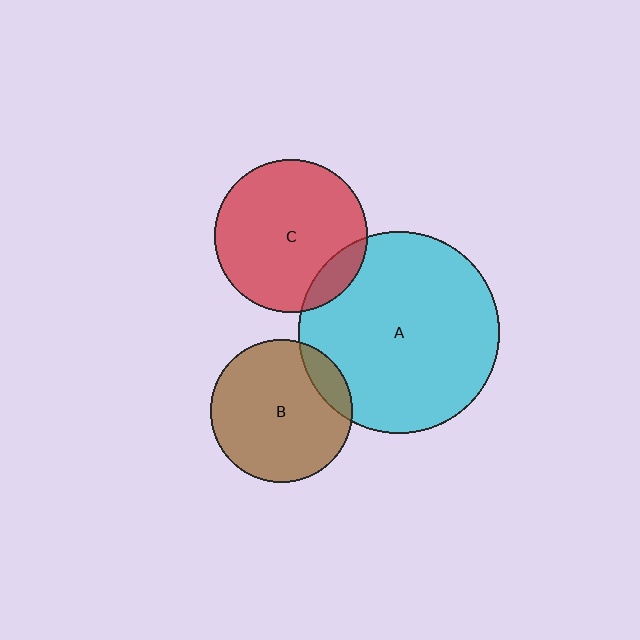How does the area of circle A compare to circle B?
Approximately 2.0 times.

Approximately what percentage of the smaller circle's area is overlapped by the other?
Approximately 10%.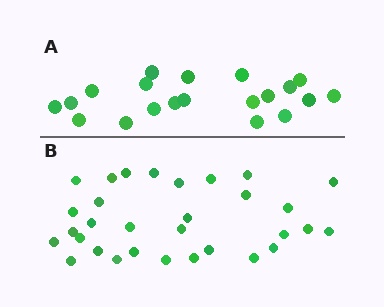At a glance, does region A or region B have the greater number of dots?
Region B (the bottom region) has more dots.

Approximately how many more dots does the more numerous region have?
Region B has roughly 12 or so more dots than region A.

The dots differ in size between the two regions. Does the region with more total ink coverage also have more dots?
No. Region A has more total ink coverage because its dots are larger, but region B actually contains more individual dots. Total area can be misleading — the number of items is what matters here.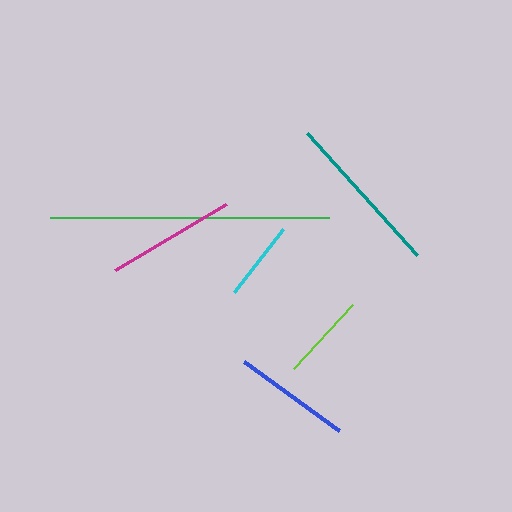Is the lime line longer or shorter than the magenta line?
The magenta line is longer than the lime line.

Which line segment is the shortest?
The cyan line is the shortest at approximately 80 pixels.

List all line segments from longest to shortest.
From longest to shortest: green, teal, magenta, blue, lime, cyan.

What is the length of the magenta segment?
The magenta segment is approximately 130 pixels long.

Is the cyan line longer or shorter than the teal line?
The teal line is longer than the cyan line.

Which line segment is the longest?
The green line is the longest at approximately 279 pixels.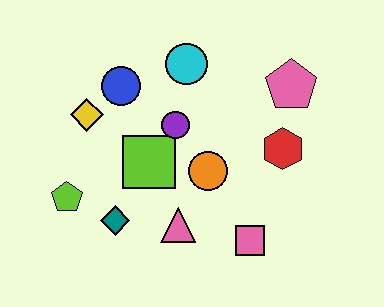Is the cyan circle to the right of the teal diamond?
Yes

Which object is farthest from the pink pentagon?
The lime pentagon is farthest from the pink pentagon.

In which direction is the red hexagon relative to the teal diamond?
The red hexagon is to the right of the teal diamond.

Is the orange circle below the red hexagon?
Yes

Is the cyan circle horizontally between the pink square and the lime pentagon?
Yes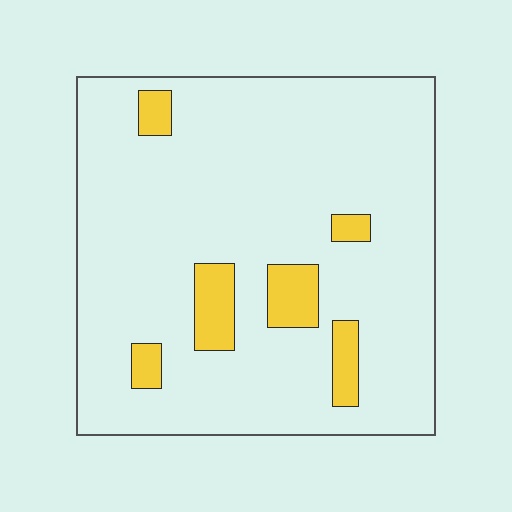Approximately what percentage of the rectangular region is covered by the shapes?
Approximately 10%.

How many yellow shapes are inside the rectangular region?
6.